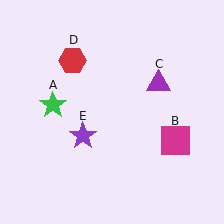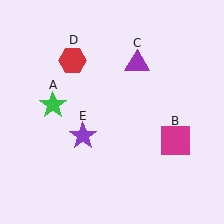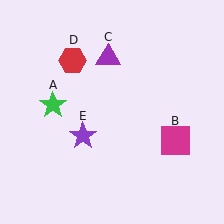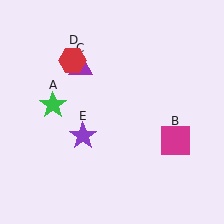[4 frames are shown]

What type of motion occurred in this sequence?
The purple triangle (object C) rotated counterclockwise around the center of the scene.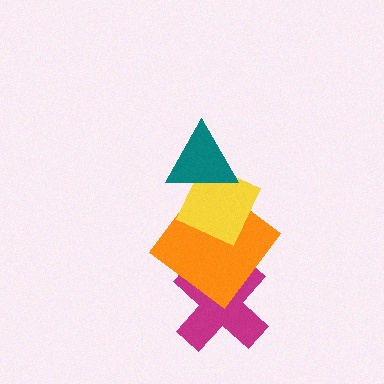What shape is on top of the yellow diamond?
The teal triangle is on top of the yellow diamond.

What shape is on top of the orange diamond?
The yellow diamond is on top of the orange diamond.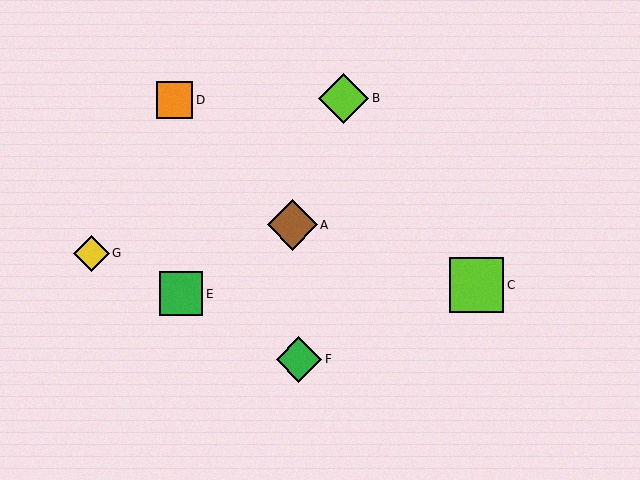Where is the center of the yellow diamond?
The center of the yellow diamond is at (91, 253).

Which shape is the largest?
The lime square (labeled C) is the largest.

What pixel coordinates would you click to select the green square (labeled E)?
Click at (181, 294) to select the green square E.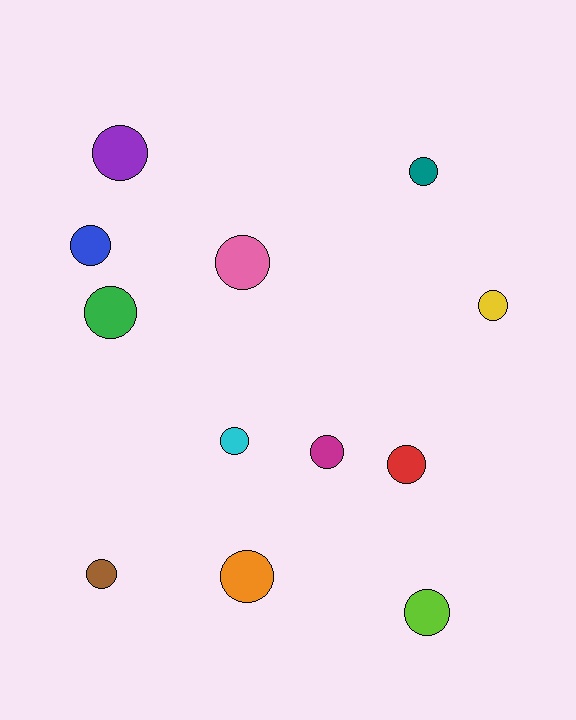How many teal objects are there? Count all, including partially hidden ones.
There is 1 teal object.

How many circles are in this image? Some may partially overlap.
There are 12 circles.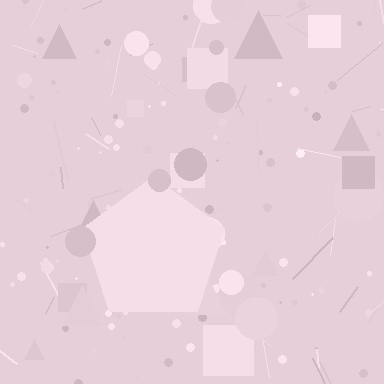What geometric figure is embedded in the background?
A pentagon is embedded in the background.